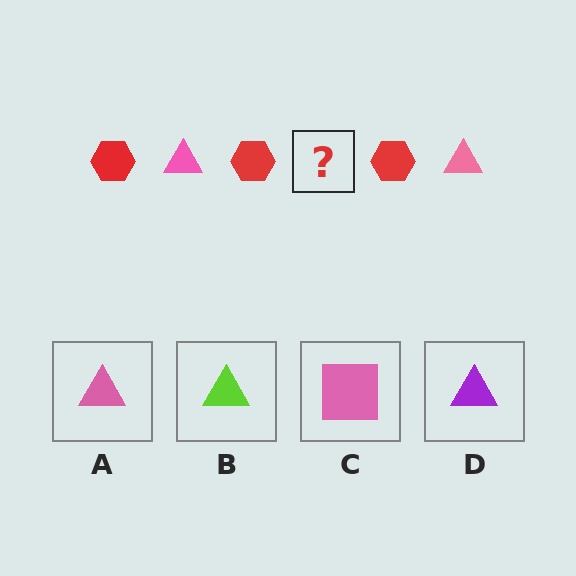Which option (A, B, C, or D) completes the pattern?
A.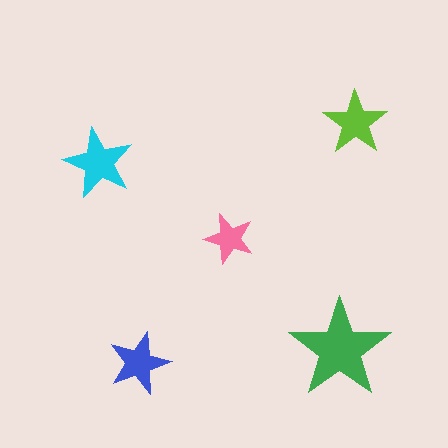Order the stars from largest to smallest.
the green one, the cyan one, the lime one, the blue one, the pink one.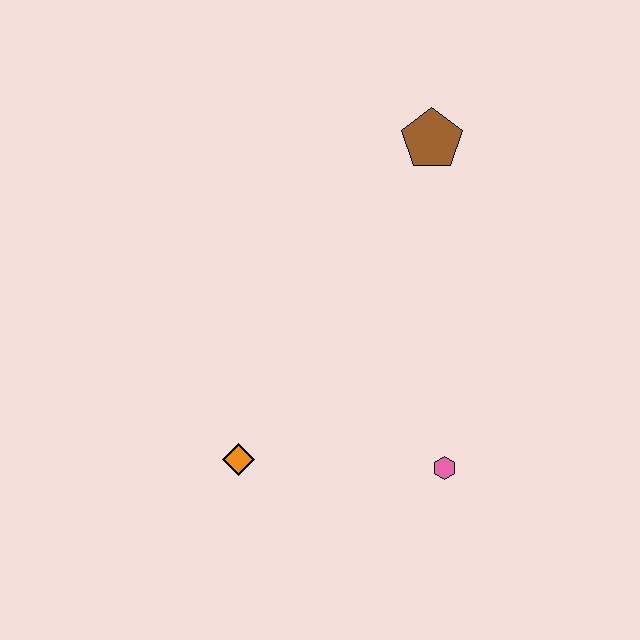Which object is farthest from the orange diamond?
The brown pentagon is farthest from the orange diamond.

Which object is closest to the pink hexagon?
The orange diamond is closest to the pink hexagon.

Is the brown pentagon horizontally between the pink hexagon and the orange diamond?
Yes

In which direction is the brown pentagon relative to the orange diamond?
The brown pentagon is above the orange diamond.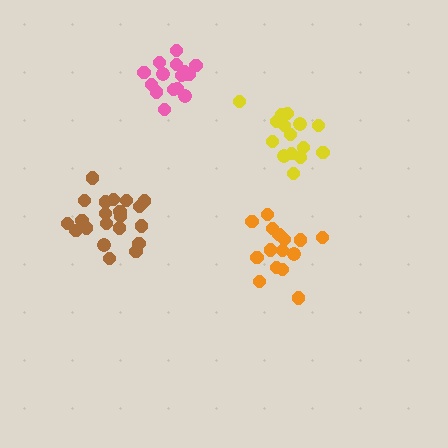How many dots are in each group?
Group 1: 17 dots, Group 2: 15 dots, Group 3: 15 dots, Group 4: 21 dots (68 total).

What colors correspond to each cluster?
The clusters are colored: pink, orange, yellow, brown.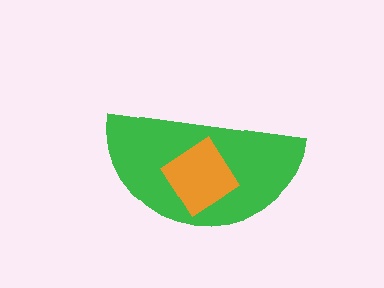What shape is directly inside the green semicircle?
The orange diamond.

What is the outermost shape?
The green semicircle.